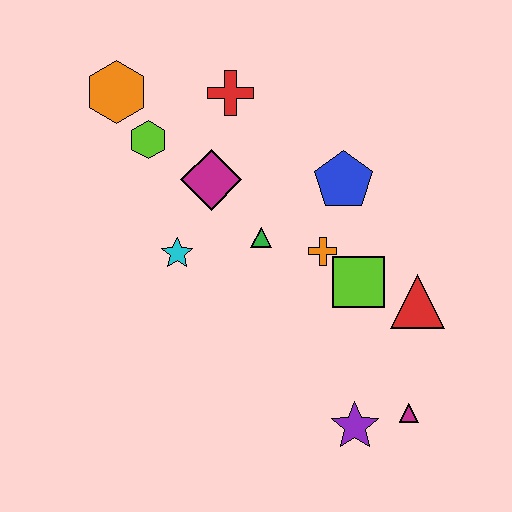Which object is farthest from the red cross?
The magenta triangle is farthest from the red cross.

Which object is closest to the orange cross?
The lime square is closest to the orange cross.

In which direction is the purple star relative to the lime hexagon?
The purple star is below the lime hexagon.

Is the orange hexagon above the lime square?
Yes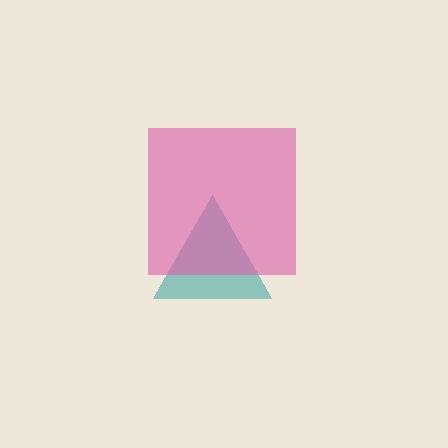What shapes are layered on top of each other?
The layered shapes are: a teal triangle, a pink square.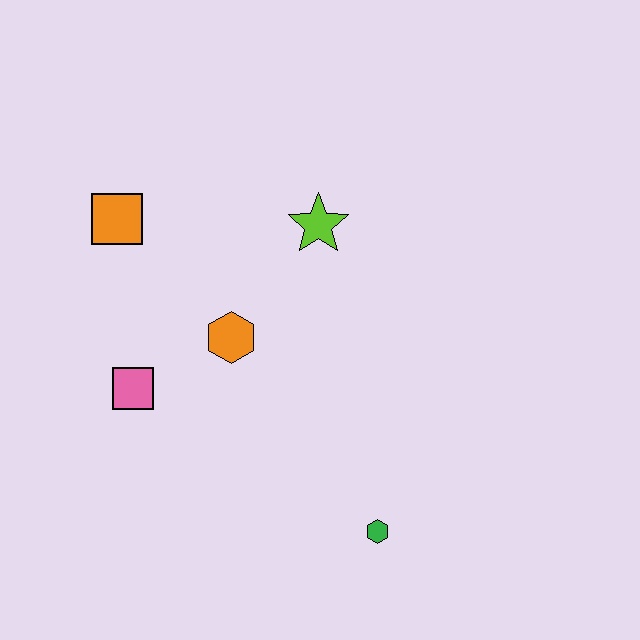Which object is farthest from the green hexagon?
The orange square is farthest from the green hexagon.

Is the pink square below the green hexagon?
No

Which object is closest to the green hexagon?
The orange hexagon is closest to the green hexagon.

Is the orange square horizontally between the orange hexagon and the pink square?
No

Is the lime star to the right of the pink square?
Yes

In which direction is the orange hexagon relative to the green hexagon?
The orange hexagon is above the green hexagon.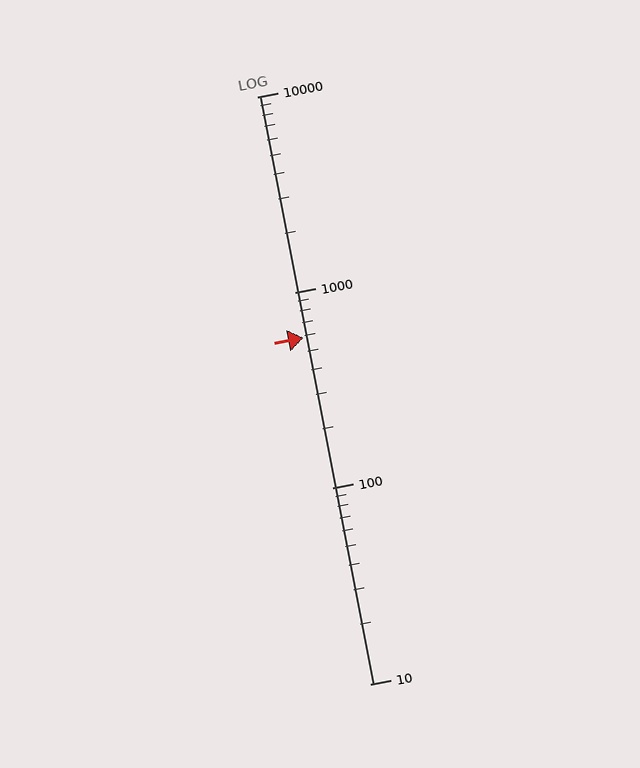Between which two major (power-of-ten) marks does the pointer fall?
The pointer is between 100 and 1000.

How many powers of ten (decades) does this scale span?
The scale spans 3 decades, from 10 to 10000.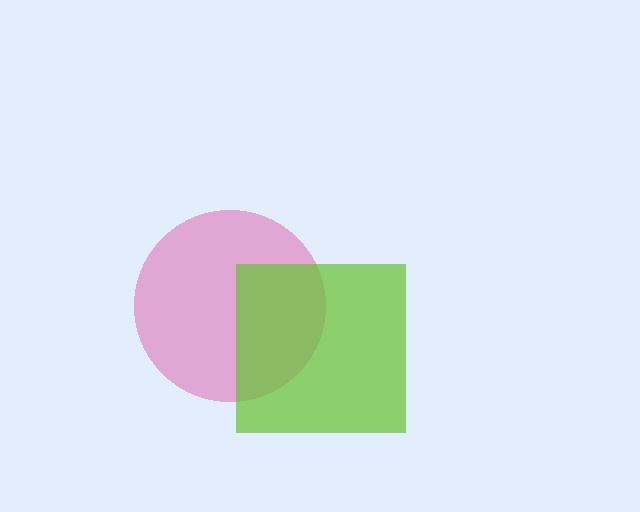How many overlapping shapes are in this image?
There are 2 overlapping shapes in the image.